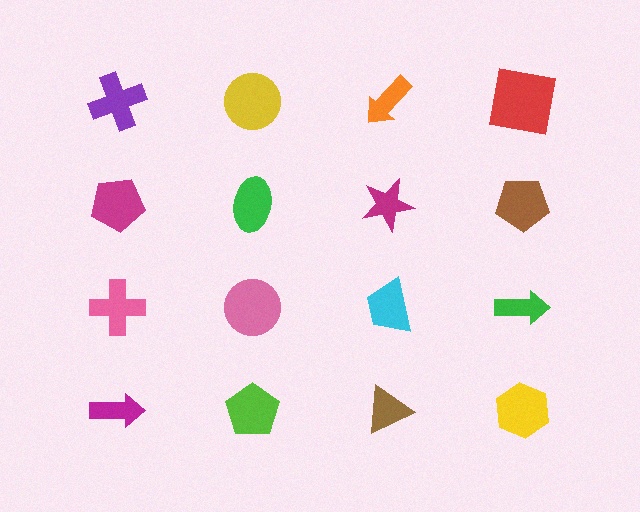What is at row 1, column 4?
A red square.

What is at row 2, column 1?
A magenta pentagon.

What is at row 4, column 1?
A magenta arrow.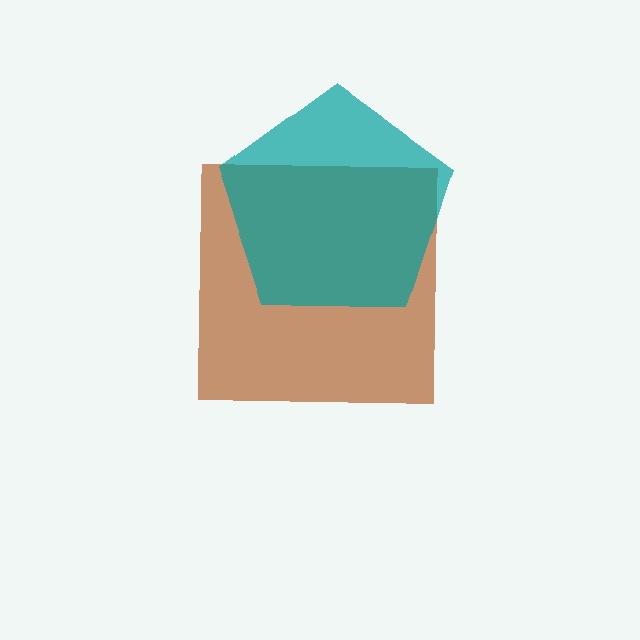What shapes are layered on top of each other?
The layered shapes are: a brown square, a teal pentagon.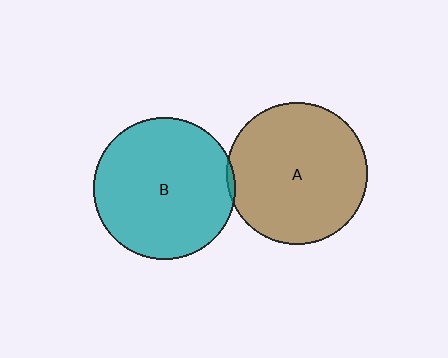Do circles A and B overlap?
Yes.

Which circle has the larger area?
Circle B (teal).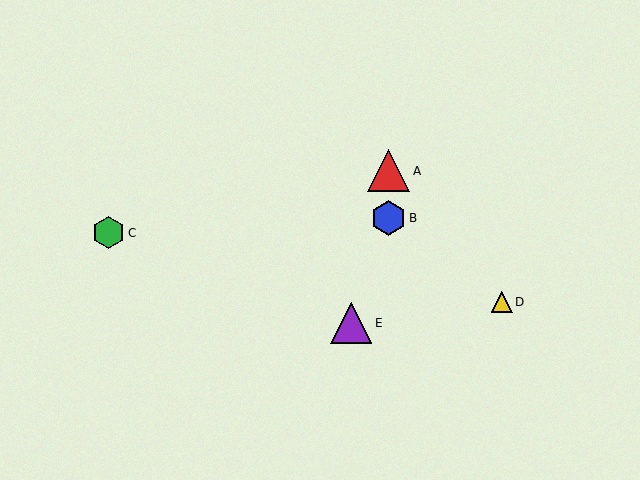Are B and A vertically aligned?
Yes, both are at x≈388.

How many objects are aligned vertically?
2 objects (A, B) are aligned vertically.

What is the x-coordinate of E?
Object E is at x≈351.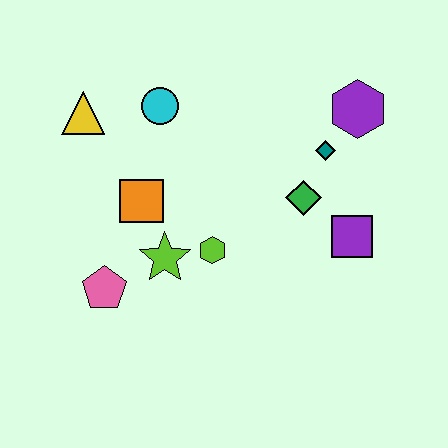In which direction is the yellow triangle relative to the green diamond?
The yellow triangle is to the left of the green diamond.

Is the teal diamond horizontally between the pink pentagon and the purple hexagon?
Yes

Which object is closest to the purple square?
The green diamond is closest to the purple square.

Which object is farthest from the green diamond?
The yellow triangle is farthest from the green diamond.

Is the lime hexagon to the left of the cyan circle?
No